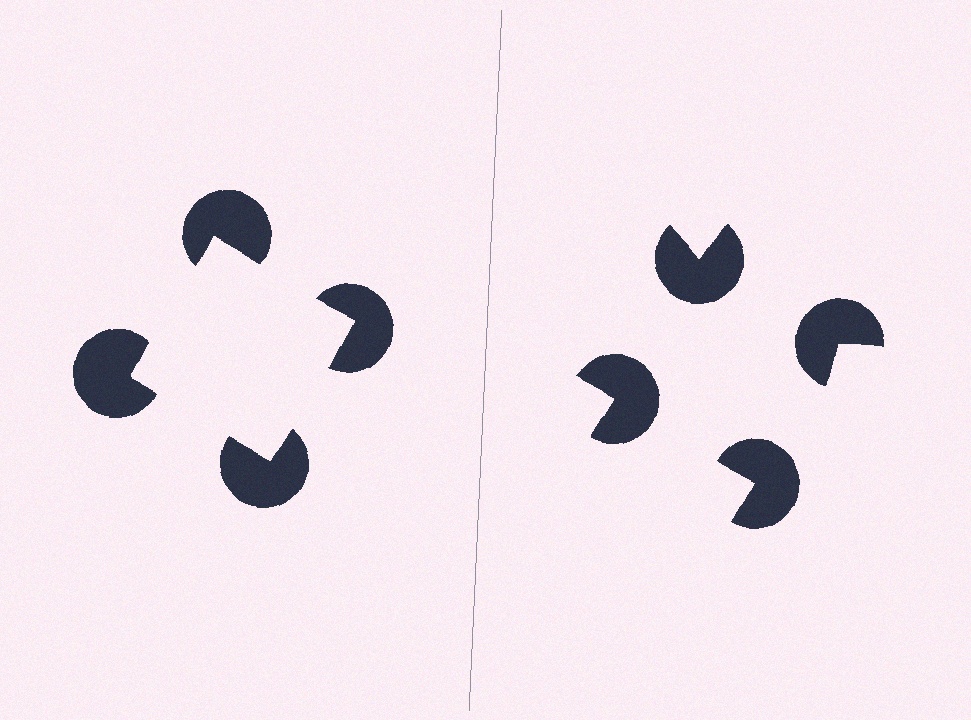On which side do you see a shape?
An illusory square appears on the left side. On the right side the wedge cuts are rotated, so no coherent shape forms.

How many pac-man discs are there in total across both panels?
8 — 4 on each side.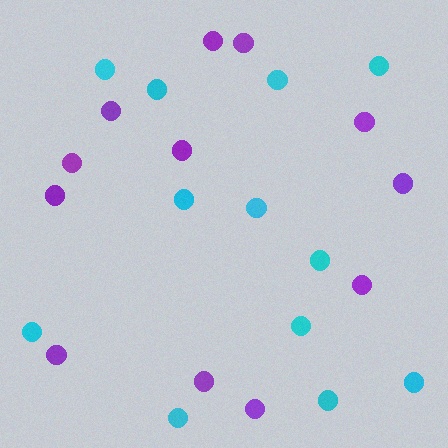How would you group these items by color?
There are 2 groups: one group of cyan circles (12) and one group of purple circles (12).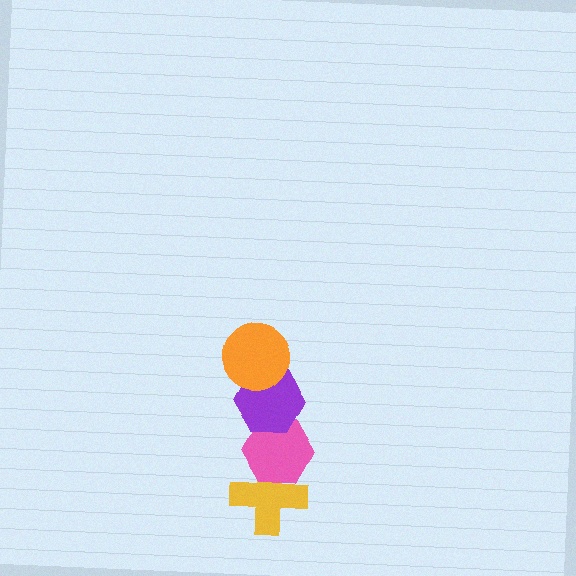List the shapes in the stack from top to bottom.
From top to bottom: the orange circle, the purple hexagon, the pink hexagon, the yellow cross.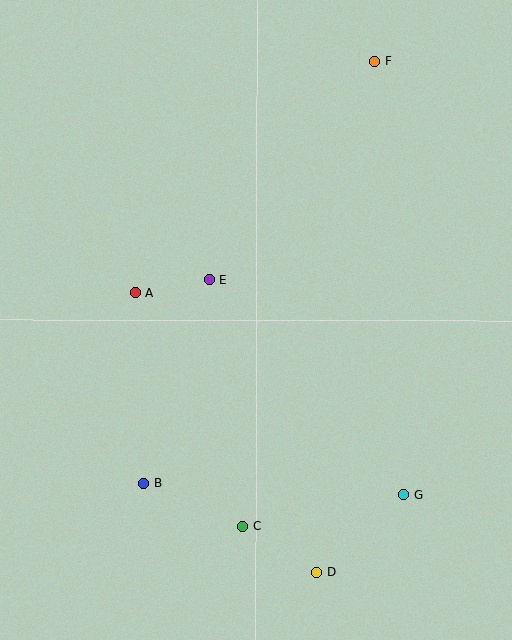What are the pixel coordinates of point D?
Point D is at (317, 572).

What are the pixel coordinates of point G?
Point G is at (403, 495).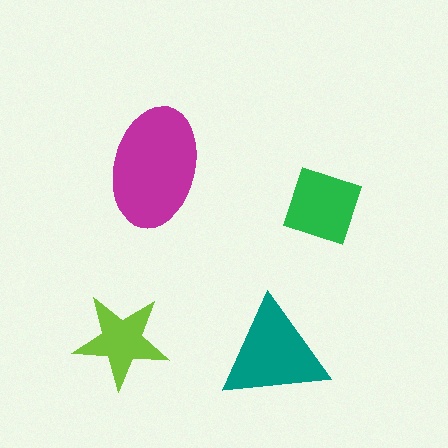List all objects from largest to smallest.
The magenta ellipse, the teal triangle, the green diamond, the lime star.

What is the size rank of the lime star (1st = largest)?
4th.